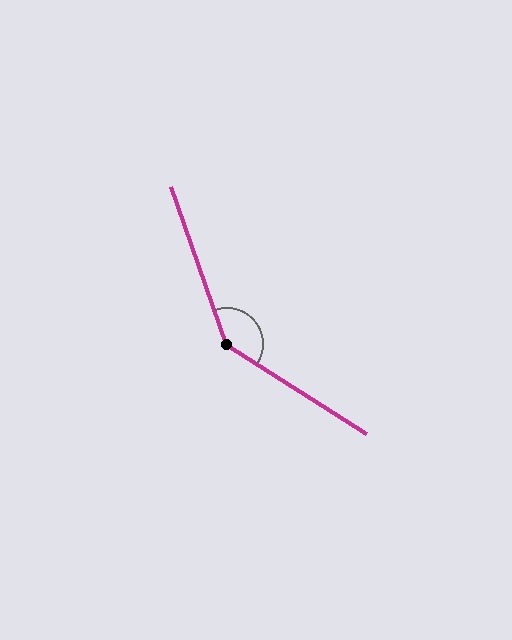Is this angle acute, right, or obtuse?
It is obtuse.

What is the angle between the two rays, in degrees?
Approximately 142 degrees.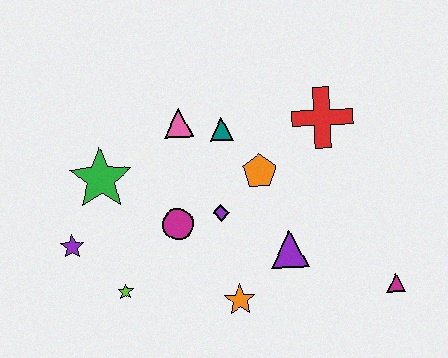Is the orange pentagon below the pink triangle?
Yes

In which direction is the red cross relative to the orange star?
The red cross is above the orange star.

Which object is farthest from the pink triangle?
The magenta triangle is farthest from the pink triangle.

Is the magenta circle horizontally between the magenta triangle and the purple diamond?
No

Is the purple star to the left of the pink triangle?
Yes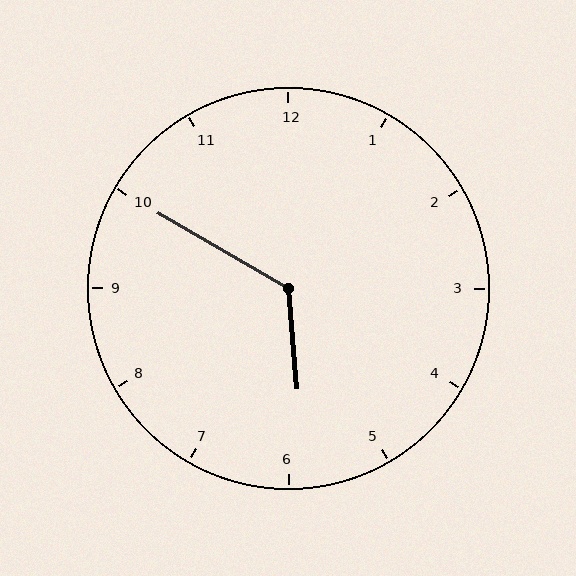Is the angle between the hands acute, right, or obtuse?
It is obtuse.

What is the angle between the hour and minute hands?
Approximately 125 degrees.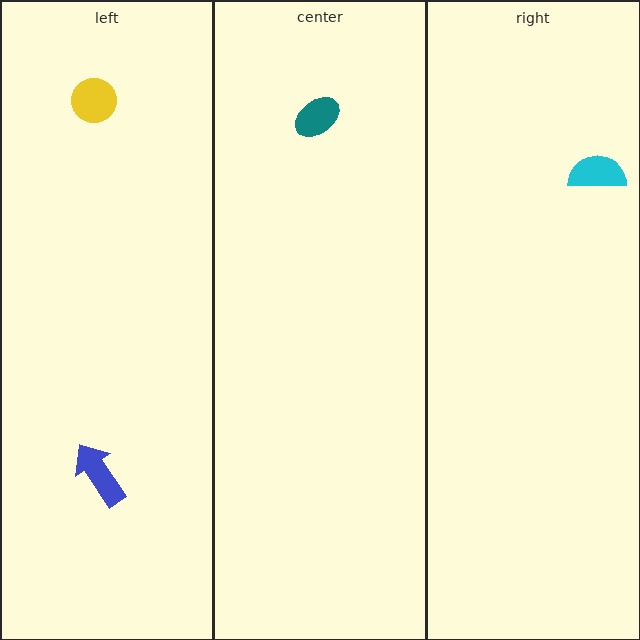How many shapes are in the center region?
1.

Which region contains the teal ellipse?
The center region.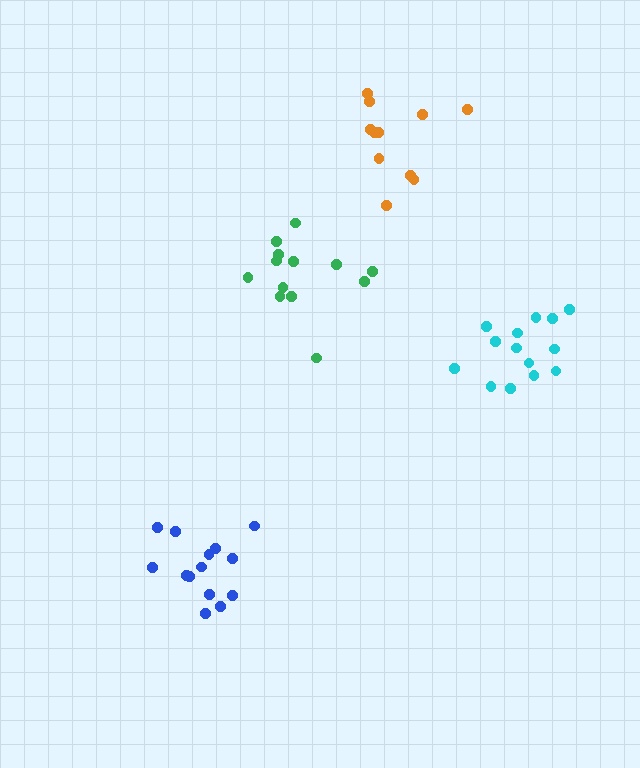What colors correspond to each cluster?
The clusters are colored: green, blue, orange, cyan.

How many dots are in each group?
Group 1: 13 dots, Group 2: 14 dots, Group 3: 11 dots, Group 4: 14 dots (52 total).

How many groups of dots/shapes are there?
There are 4 groups.